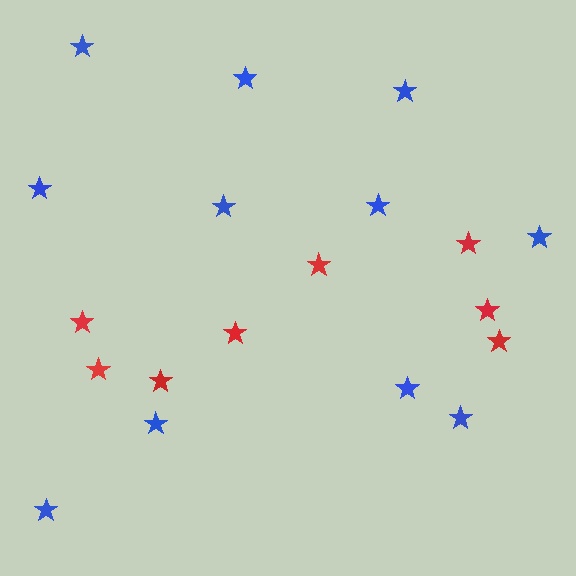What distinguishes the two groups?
There are 2 groups: one group of blue stars (11) and one group of red stars (8).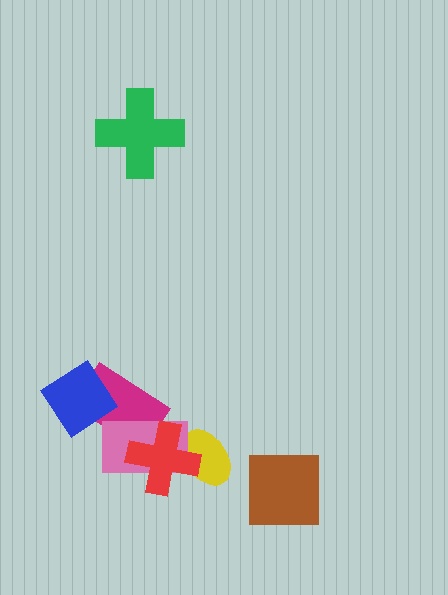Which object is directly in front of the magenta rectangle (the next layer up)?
The pink rectangle is directly in front of the magenta rectangle.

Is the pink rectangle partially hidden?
Yes, it is partially covered by another shape.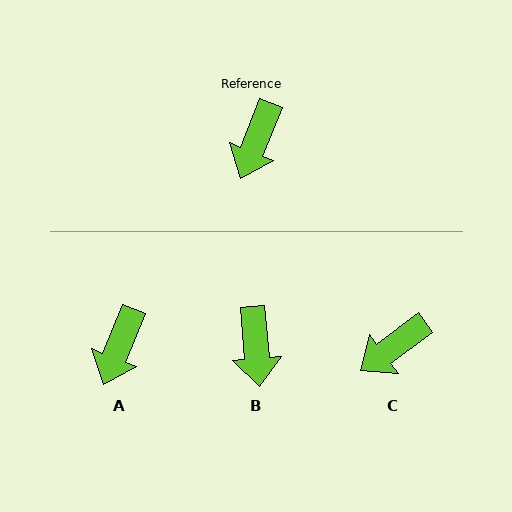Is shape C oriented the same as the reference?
No, it is off by about 31 degrees.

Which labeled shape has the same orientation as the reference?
A.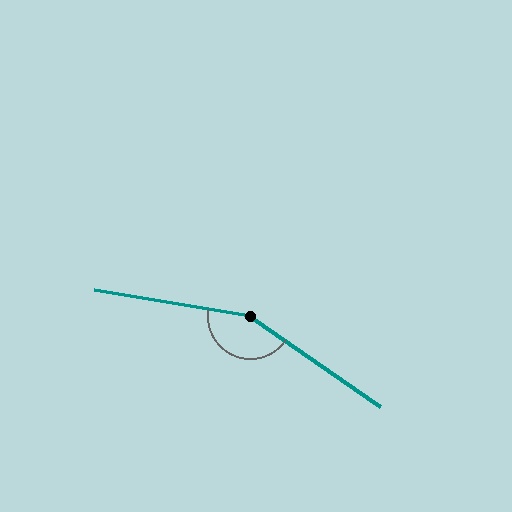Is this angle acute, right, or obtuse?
It is obtuse.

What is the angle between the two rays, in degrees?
Approximately 155 degrees.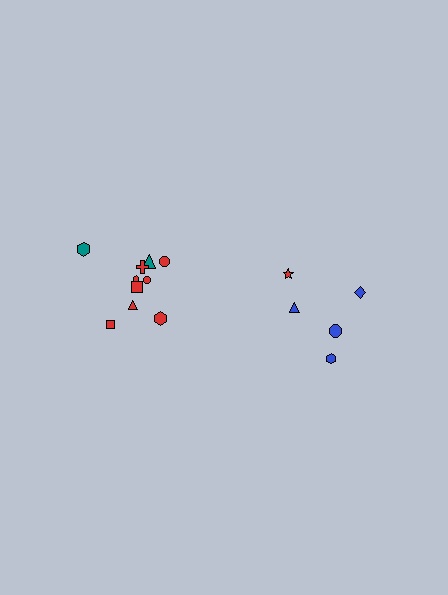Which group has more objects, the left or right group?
The left group.